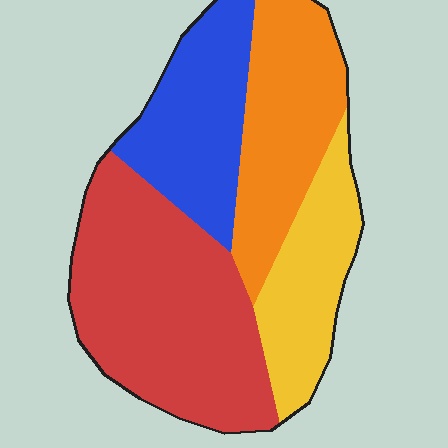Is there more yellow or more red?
Red.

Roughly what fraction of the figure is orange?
Orange takes up between a sixth and a third of the figure.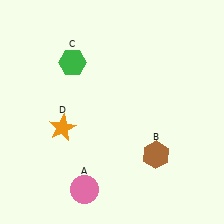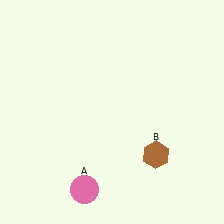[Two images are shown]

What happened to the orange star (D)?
The orange star (D) was removed in Image 2. It was in the bottom-left area of Image 1.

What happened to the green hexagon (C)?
The green hexagon (C) was removed in Image 2. It was in the top-left area of Image 1.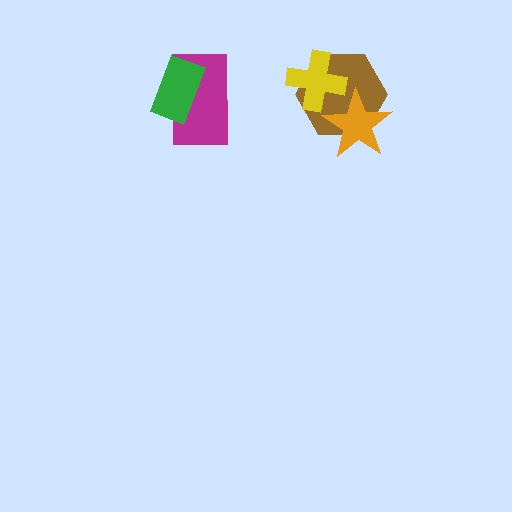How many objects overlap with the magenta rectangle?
1 object overlaps with the magenta rectangle.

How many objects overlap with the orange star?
2 objects overlap with the orange star.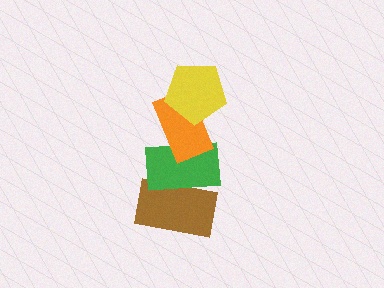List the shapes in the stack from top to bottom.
From top to bottom: the yellow pentagon, the orange rectangle, the green rectangle, the brown rectangle.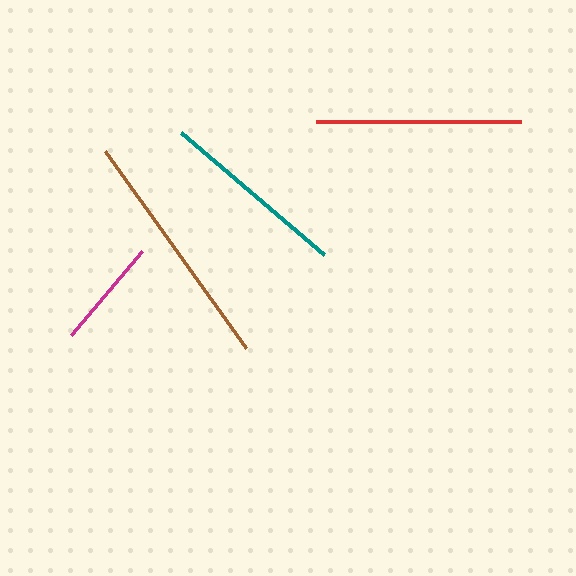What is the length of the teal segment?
The teal segment is approximately 187 pixels long.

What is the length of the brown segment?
The brown segment is approximately 243 pixels long.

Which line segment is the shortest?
The magenta line is the shortest at approximately 110 pixels.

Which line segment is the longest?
The brown line is the longest at approximately 243 pixels.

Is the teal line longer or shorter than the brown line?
The brown line is longer than the teal line.